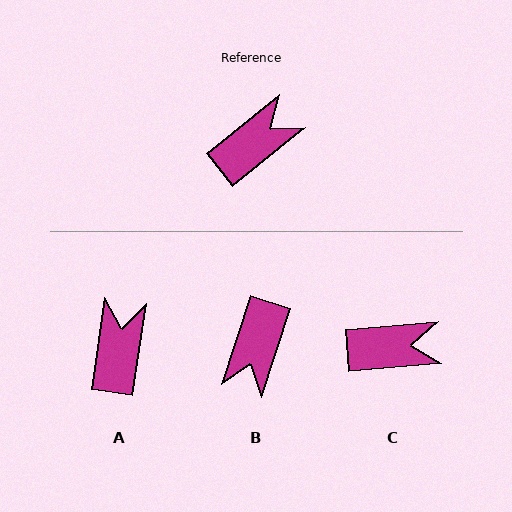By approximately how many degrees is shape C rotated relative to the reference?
Approximately 34 degrees clockwise.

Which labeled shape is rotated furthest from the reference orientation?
B, about 147 degrees away.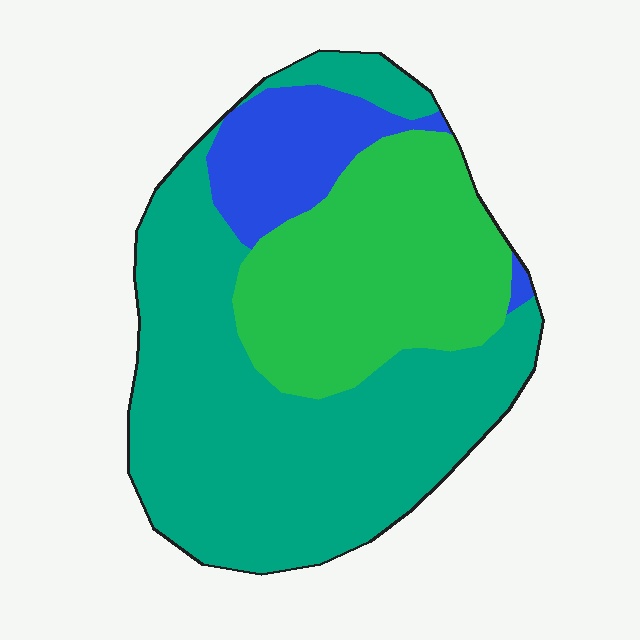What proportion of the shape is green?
Green covers about 30% of the shape.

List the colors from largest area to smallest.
From largest to smallest: teal, green, blue.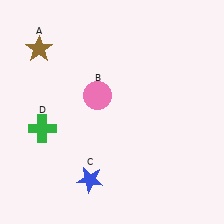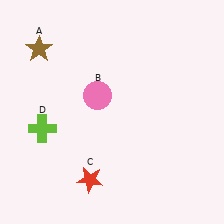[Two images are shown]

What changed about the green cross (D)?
In Image 1, D is green. In Image 2, it changed to lime.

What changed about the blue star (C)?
In Image 1, C is blue. In Image 2, it changed to red.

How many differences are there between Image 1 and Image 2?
There are 2 differences between the two images.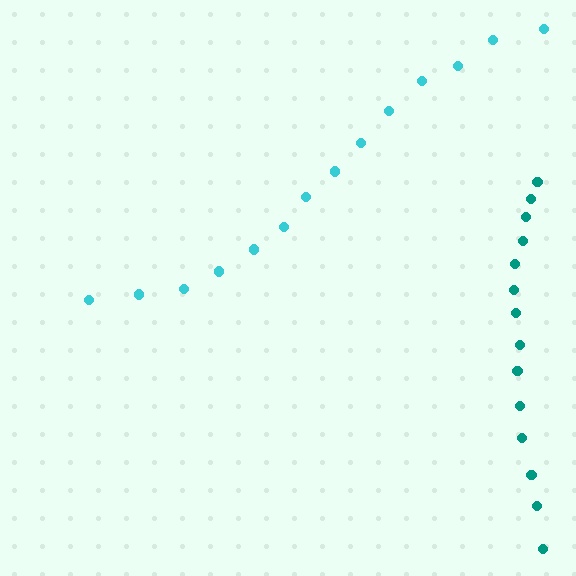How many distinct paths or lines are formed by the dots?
There are 2 distinct paths.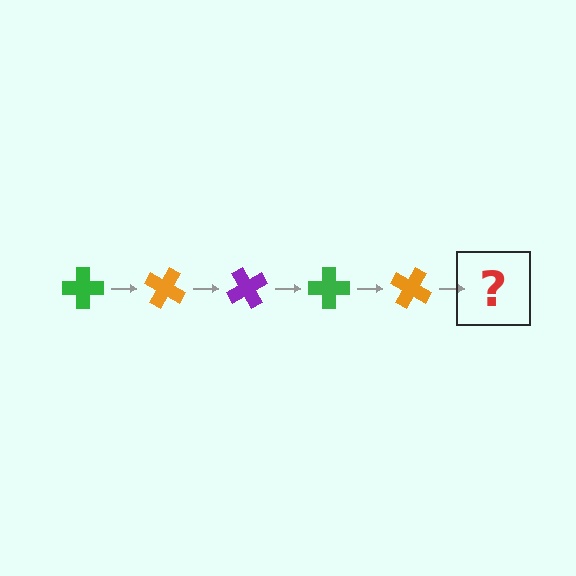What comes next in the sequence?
The next element should be a purple cross, rotated 150 degrees from the start.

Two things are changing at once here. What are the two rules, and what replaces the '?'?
The two rules are that it rotates 30 degrees each step and the color cycles through green, orange, and purple. The '?' should be a purple cross, rotated 150 degrees from the start.